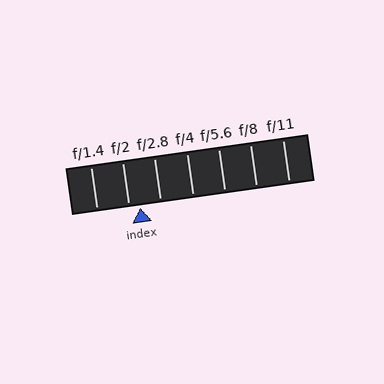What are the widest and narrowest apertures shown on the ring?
The widest aperture shown is f/1.4 and the narrowest is f/11.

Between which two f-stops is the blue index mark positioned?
The index mark is between f/2 and f/2.8.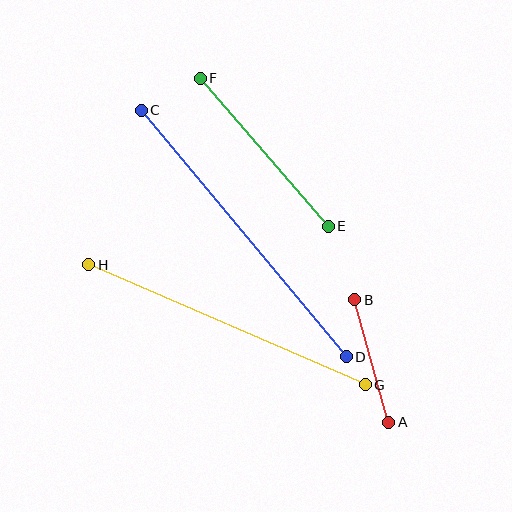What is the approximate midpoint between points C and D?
The midpoint is at approximately (244, 234) pixels.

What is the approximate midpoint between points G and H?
The midpoint is at approximately (227, 325) pixels.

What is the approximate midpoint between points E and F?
The midpoint is at approximately (264, 152) pixels.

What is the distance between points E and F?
The distance is approximately 196 pixels.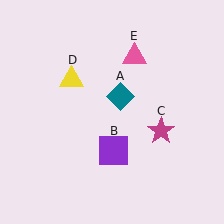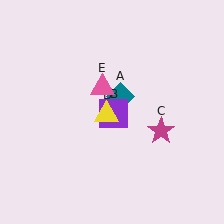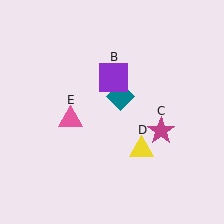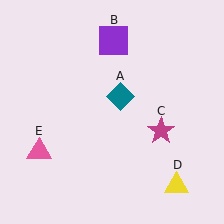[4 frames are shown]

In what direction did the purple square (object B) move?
The purple square (object B) moved up.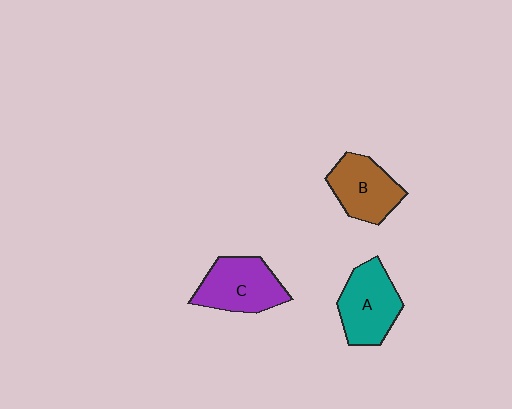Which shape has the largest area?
Shape C (purple).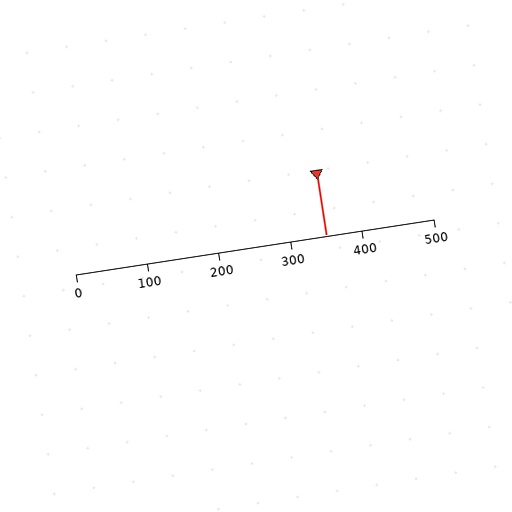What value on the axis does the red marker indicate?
The marker indicates approximately 350.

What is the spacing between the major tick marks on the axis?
The major ticks are spaced 100 apart.